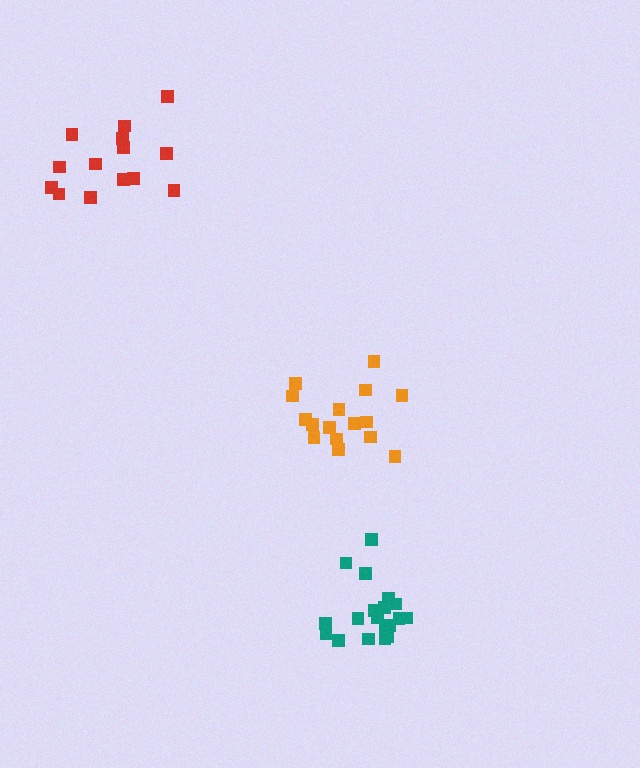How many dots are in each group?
Group 1: 16 dots, Group 2: 14 dots, Group 3: 20 dots (50 total).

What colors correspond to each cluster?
The clusters are colored: orange, red, teal.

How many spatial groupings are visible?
There are 3 spatial groupings.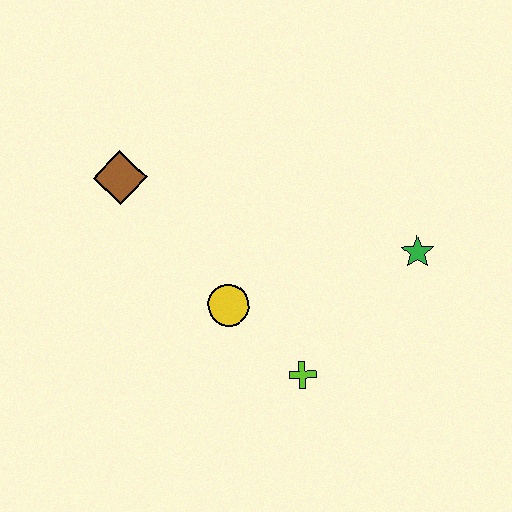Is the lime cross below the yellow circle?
Yes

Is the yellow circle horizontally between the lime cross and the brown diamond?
Yes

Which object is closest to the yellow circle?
The lime cross is closest to the yellow circle.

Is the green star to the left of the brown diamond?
No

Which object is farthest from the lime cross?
The brown diamond is farthest from the lime cross.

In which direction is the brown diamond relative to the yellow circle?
The brown diamond is above the yellow circle.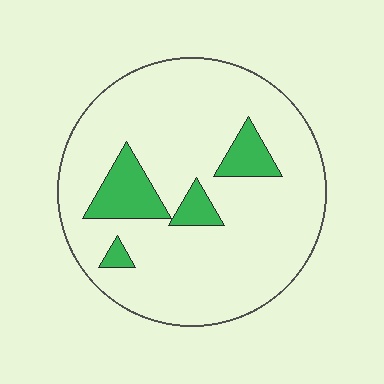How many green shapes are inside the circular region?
4.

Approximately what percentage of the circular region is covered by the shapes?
Approximately 15%.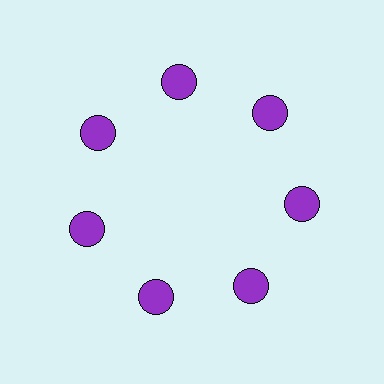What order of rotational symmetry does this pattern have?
This pattern has 7-fold rotational symmetry.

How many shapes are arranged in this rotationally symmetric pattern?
There are 7 shapes, arranged in 7 groups of 1.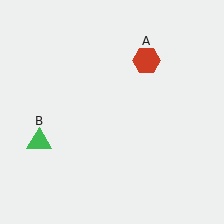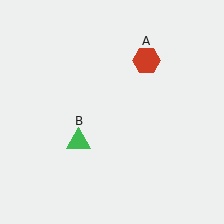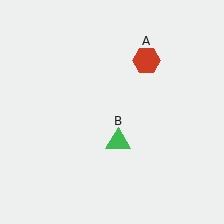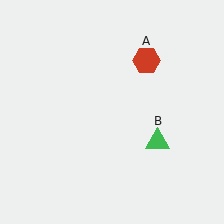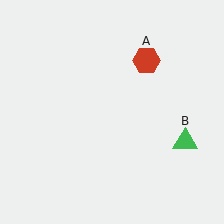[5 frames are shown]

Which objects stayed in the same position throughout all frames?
Red hexagon (object A) remained stationary.